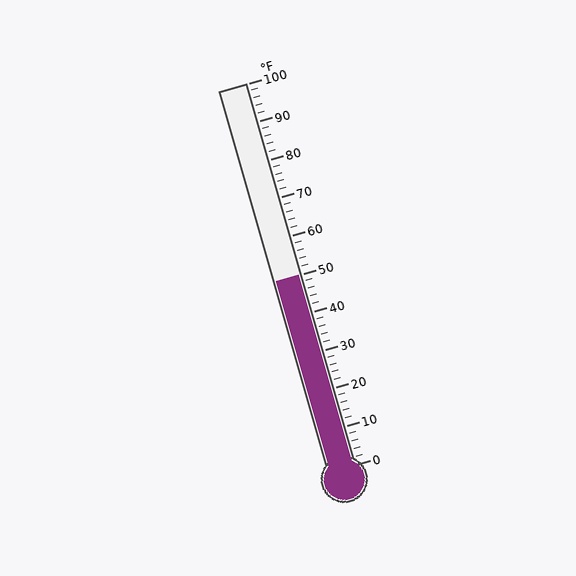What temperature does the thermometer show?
The thermometer shows approximately 50°F.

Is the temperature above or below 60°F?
The temperature is below 60°F.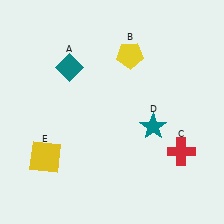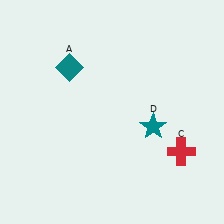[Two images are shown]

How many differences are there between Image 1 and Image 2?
There are 2 differences between the two images.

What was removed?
The yellow pentagon (B), the yellow square (E) were removed in Image 2.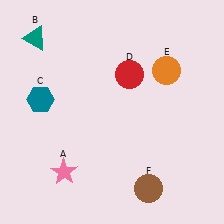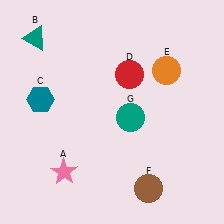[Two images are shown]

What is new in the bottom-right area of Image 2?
A teal circle (G) was added in the bottom-right area of Image 2.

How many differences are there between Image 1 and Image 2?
There is 1 difference between the two images.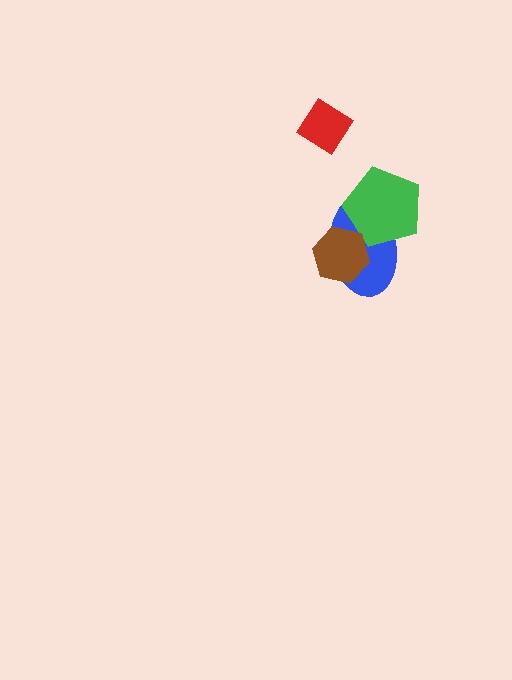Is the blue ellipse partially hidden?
Yes, it is partially covered by another shape.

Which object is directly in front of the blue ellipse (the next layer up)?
The green pentagon is directly in front of the blue ellipse.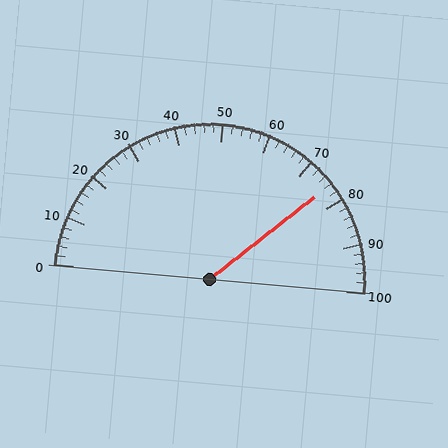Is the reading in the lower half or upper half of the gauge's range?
The reading is in the upper half of the range (0 to 100).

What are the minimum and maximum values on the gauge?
The gauge ranges from 0 to 100.